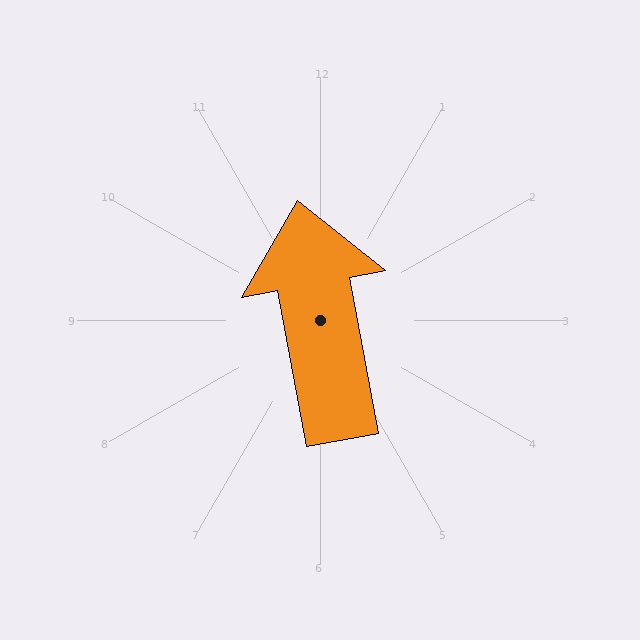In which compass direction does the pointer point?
North.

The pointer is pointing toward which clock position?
Roughly 12 o'clock.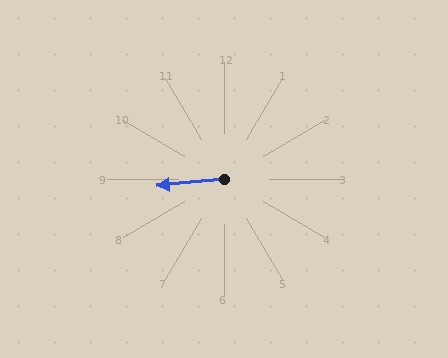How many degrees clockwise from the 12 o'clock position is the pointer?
Approximately 264 degrees.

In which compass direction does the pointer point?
West.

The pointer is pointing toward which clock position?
Roughly 9 o'clock.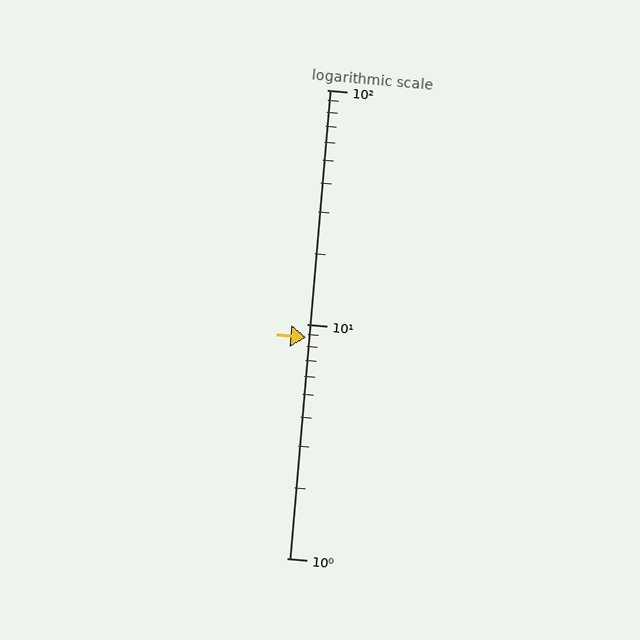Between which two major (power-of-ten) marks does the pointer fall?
The pointer is between 1 and 10.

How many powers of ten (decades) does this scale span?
The scale spans 2 decades, from 1 to 100.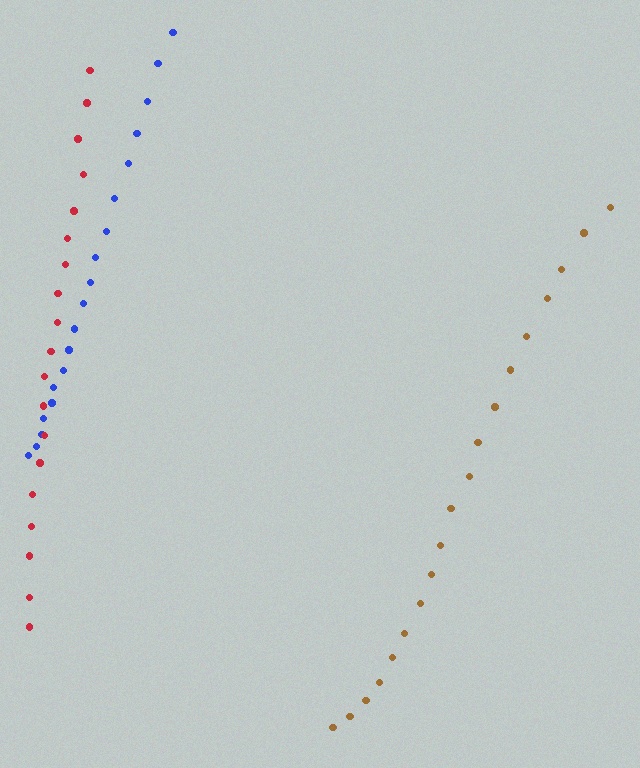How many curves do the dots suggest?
There are 3 distinct paths.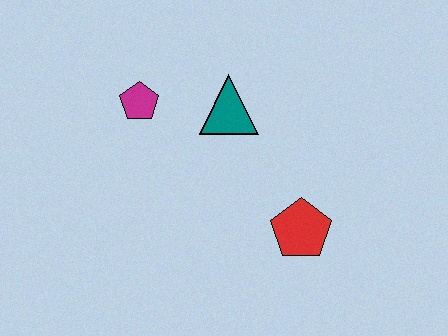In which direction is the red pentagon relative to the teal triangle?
The red pentagon is below the teal triangle.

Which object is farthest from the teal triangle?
The red pentagon is farthest from the teal triangle.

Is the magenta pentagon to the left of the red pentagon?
Yes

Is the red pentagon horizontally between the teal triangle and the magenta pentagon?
No